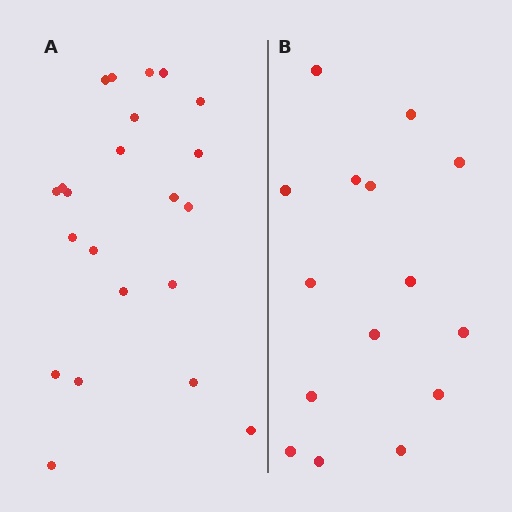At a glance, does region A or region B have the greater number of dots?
Region A (the left region) has more dots.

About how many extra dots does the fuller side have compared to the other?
Region A has roughly 8 or so more dots than region B.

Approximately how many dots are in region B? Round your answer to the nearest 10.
About 20 dots. (The exact count is 15, which rounds to 20.)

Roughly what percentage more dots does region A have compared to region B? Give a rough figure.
About 45% more.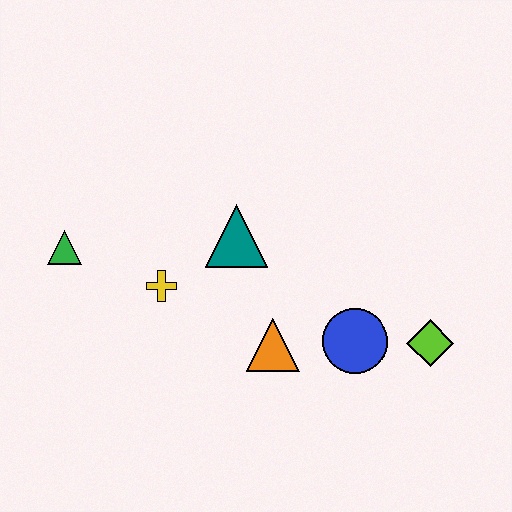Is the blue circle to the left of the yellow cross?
No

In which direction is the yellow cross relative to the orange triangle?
The yellow cross is to the left of the orange triangle.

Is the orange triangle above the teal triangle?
No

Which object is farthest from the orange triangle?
The green triangle is farthest from the orange triangle.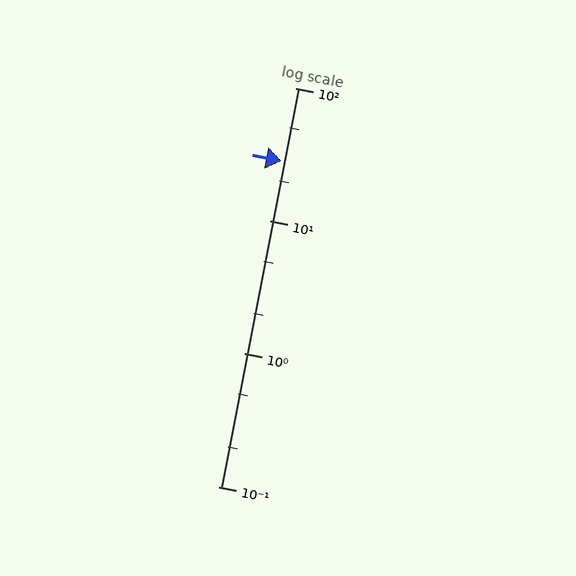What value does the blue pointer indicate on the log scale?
The pointer indicates approximately 28.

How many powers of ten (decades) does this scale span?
The scale spans 3 decades, from 0.1 to 100.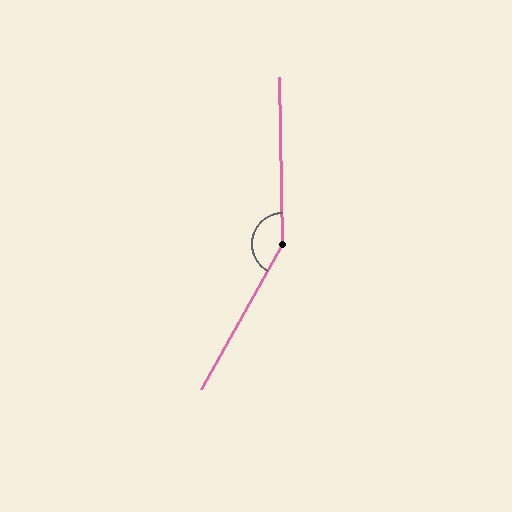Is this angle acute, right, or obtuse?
It is obtuse.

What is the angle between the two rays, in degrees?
Approximately 150 degrees.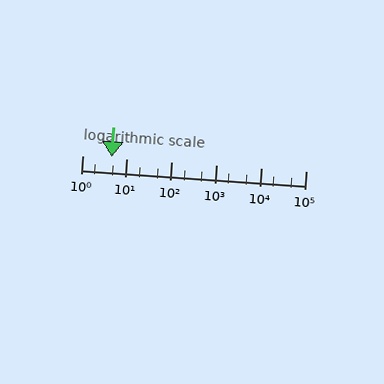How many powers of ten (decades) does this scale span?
The scale spans 5 decades, from 1 to 100000.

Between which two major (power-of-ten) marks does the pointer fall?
The pointer is between 1 and 10.